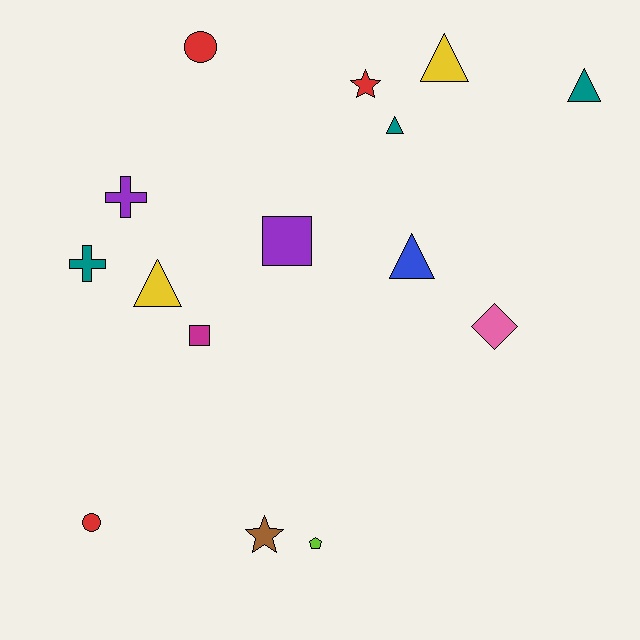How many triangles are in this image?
There are 5 triangles.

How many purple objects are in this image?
There are 2 purple objects.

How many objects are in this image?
There are 15 objects.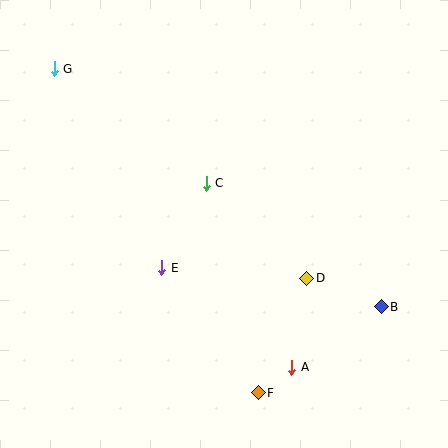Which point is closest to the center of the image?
Point C at (206, 183) is closest to the center.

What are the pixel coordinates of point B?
Point B is at (381, 307).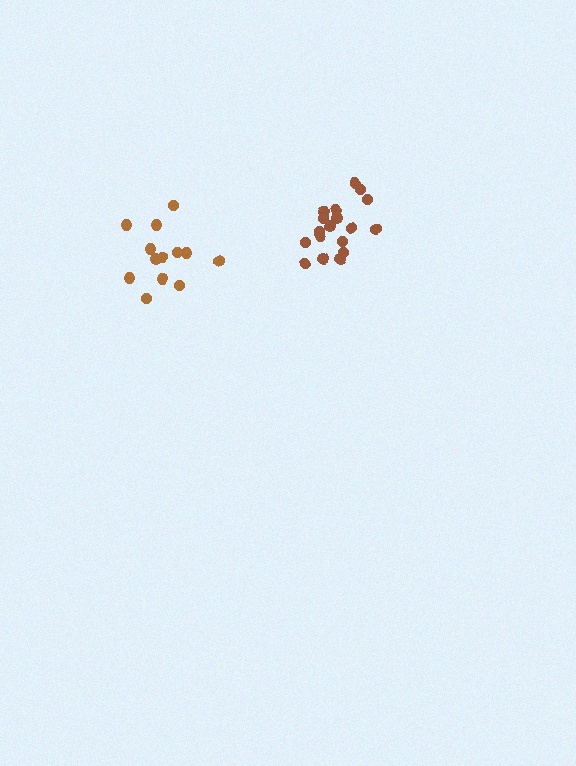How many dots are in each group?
Group 1: 13 dots, Group 2: 18 dots (31 total).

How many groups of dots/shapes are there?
There are 2 groups.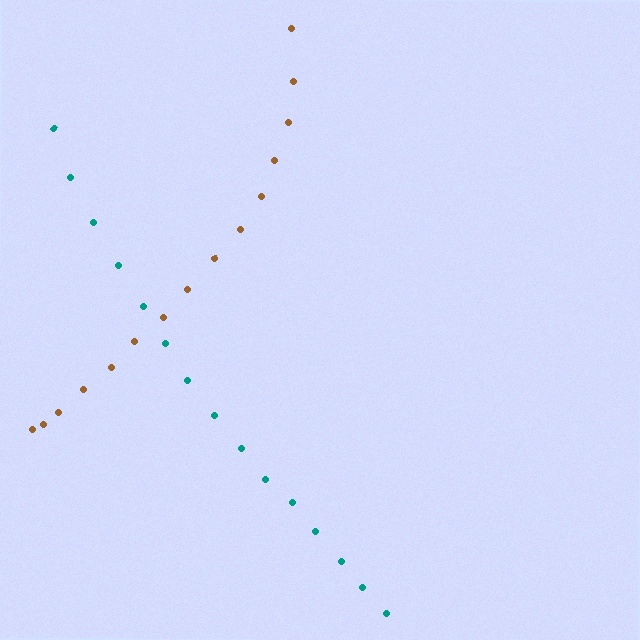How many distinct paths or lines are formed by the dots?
There are 2 distinct paths.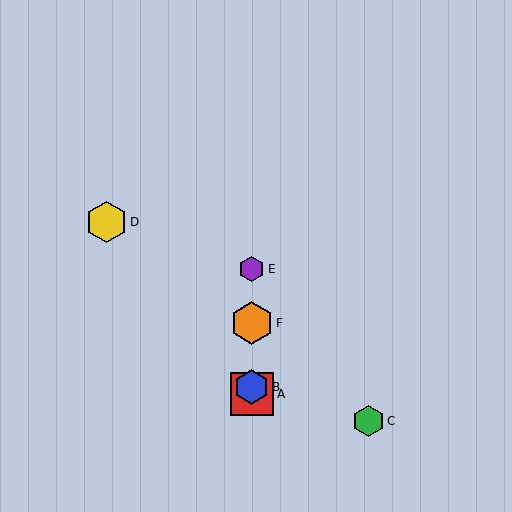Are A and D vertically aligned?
No, A is at x≈252 and D is at x≈106.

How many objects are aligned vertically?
4 objects (A, B, E, F) are aligned vertically.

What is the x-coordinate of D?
Object D is at x≈106.